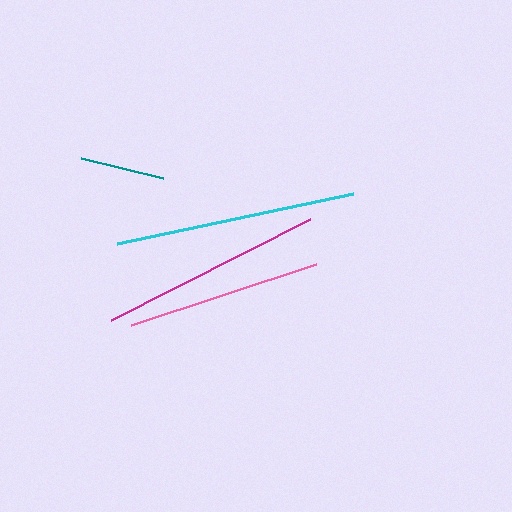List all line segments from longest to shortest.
From longest to shortest: cyan, magenta, pink, teal.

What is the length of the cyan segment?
The cyan segment is approximately 241 pixels long.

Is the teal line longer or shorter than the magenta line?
The magenta line is longer than the teal line.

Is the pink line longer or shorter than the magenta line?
The magenta line is longer than the pink line.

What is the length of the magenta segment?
The magenta segment is approximately 224 pixels long.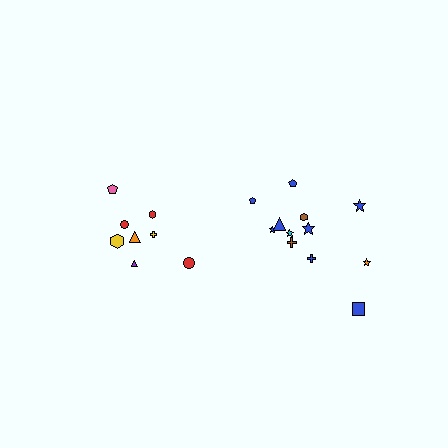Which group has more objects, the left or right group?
The right group.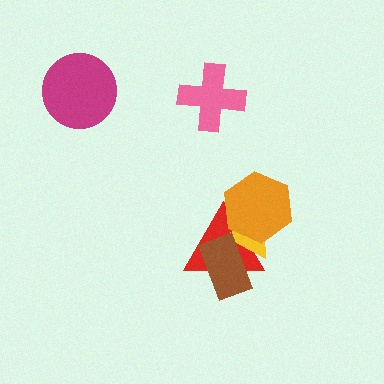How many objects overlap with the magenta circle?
0 objects overlap with the magenta circle.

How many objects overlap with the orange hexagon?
2 objects overlap with the orange hexagon.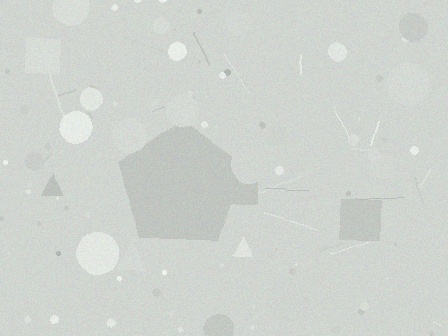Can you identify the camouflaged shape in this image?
The camouflaged shape is a pentagon.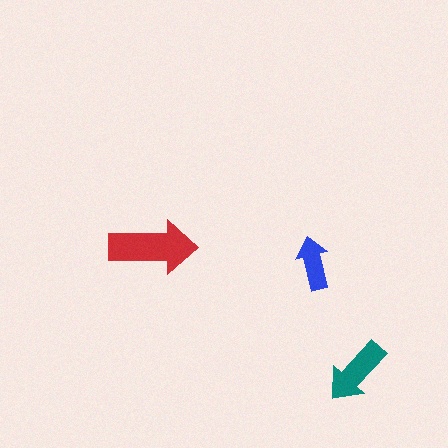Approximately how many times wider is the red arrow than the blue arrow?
About 1.5 times wider.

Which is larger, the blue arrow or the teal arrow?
The teal one.